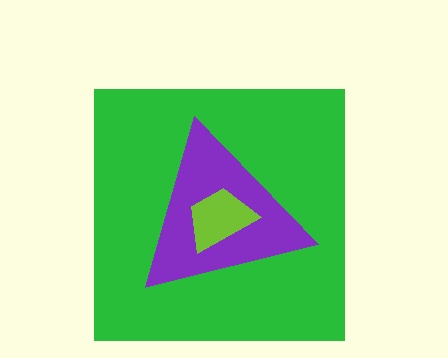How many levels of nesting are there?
3.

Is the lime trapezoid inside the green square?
Yes.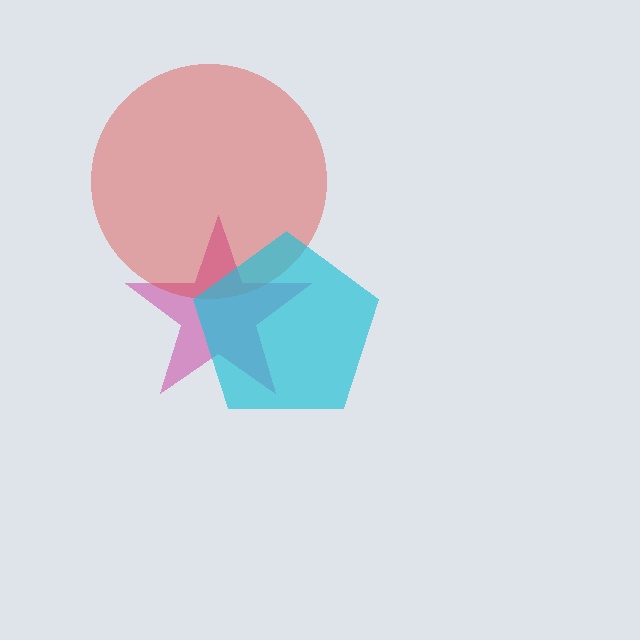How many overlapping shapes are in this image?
There are 3 overlapping shapes in the image.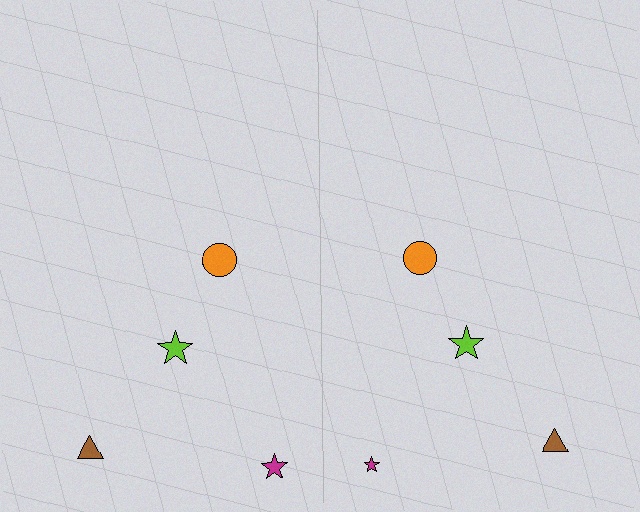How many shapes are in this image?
There are 8 shapes in this image.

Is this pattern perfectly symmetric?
No, the pattern is not perfectly symmetric. The magenta star on the right side has a different size than its mirror counterpart.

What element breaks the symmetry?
The magenta star on the right side has a different size than its mirror counterpart.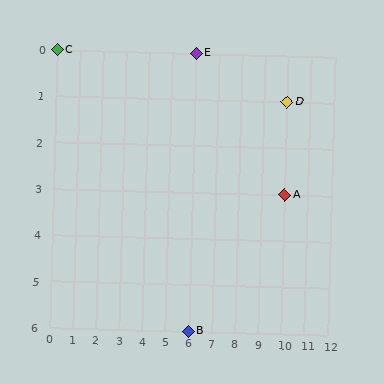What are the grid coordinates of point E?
Point E is at grid coordinates (6, 0).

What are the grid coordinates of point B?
Point B is at grid coordinates (6, 6).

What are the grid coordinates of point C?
Point C is at grid coordinates (0, 0).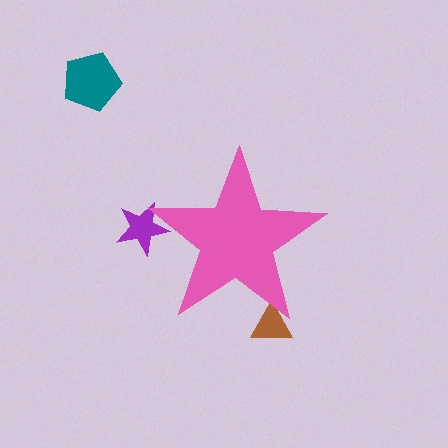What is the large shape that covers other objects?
A pink star.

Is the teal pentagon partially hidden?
No, the teal pentagon is fully visible.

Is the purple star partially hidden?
Yes, the purple star is partially hidden behind the pink star.